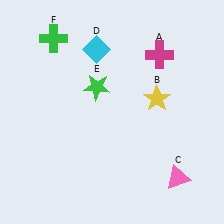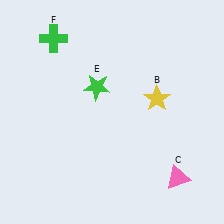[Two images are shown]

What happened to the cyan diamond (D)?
The cyan diamond (D) was removed in Image 2. It was in the top-left area of Image 1.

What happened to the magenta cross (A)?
The magenta cross (A) was removed in Image 2. It was in the top-right area of Image 1.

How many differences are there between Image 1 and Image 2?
There are 2 differences between the two images.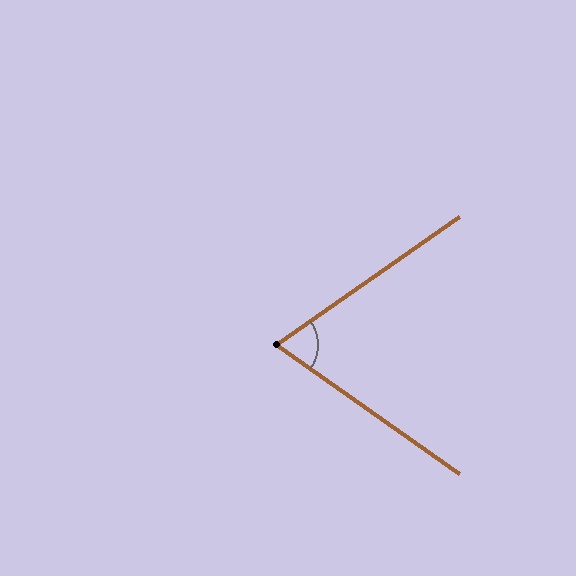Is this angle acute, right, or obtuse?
It is acute.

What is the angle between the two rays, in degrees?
Approximately 70 degrees.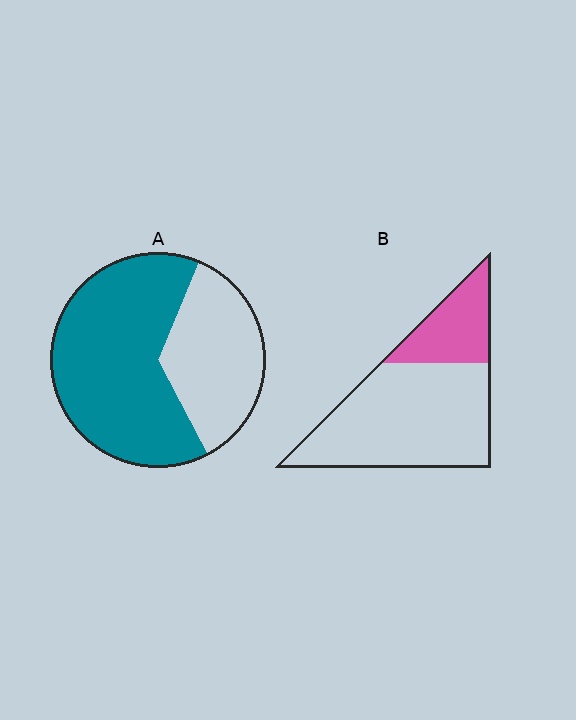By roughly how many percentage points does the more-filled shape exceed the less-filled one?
By roughly 40 percentage points (A over B).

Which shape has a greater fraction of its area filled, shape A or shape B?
Shape A.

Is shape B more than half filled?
No.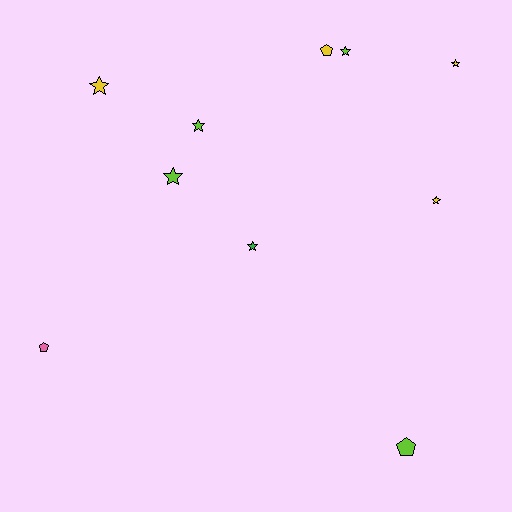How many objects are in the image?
There are 10 objects.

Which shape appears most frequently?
Star, with 7 objects.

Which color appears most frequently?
Lime, with 4 objects.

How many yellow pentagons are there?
There is 1 yellow pentagon.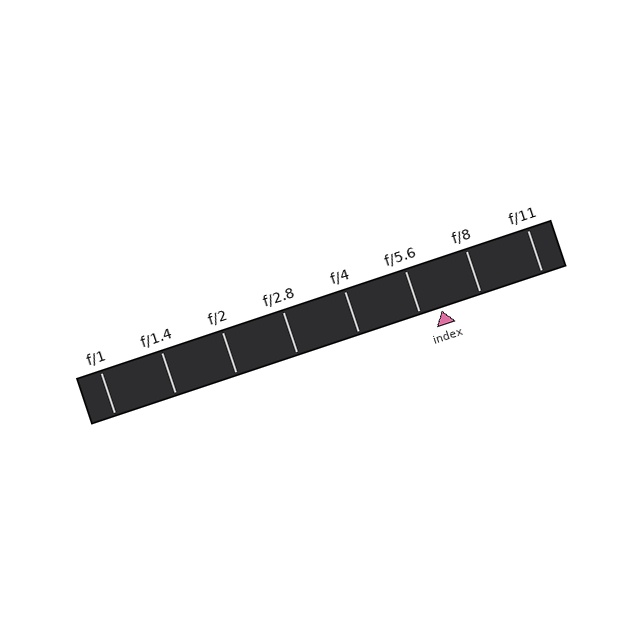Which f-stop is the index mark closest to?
The index mark is closest to f/5.6.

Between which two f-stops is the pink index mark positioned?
The index mark is between f/5.6 and f/8.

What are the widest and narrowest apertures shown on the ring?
The widest aperture shown is f/1 and the narrowest is f/11.